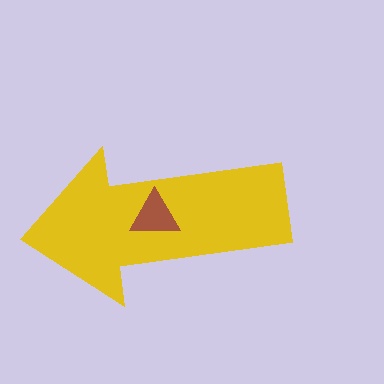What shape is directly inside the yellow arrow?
The brown triangle.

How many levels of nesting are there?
2.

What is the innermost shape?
The brown triangle.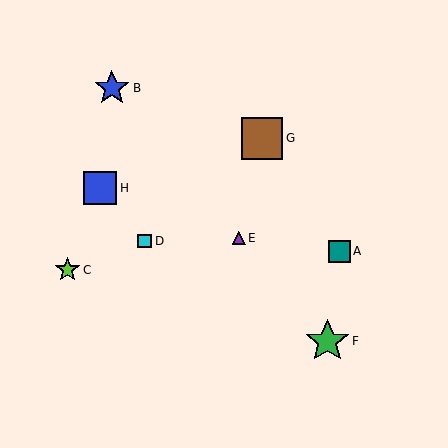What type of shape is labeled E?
Shape E is a purple triangle.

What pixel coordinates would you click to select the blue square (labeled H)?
Click at (100, 188) to select the blue square H.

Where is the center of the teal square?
The center of the teal square is at (339, 251).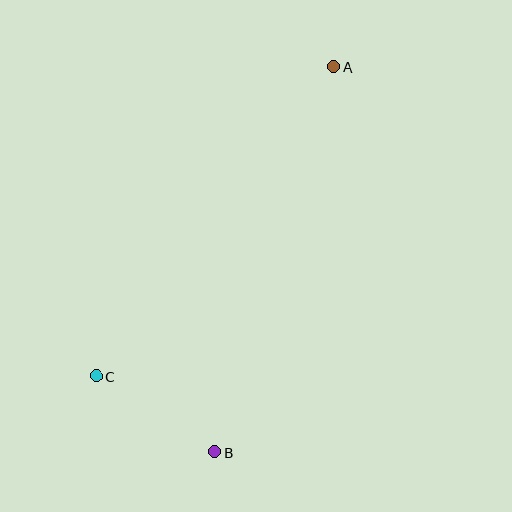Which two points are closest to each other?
Points B and C are closest to each other.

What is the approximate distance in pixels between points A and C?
The distance between A and C is approximately 390 pixels.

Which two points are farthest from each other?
Points A and B are farthest from each other.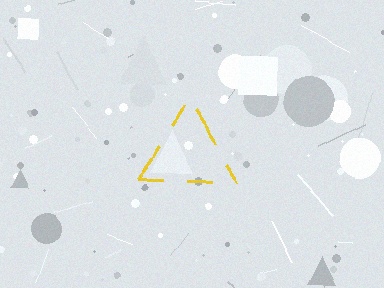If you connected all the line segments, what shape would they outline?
They would outline a triangle.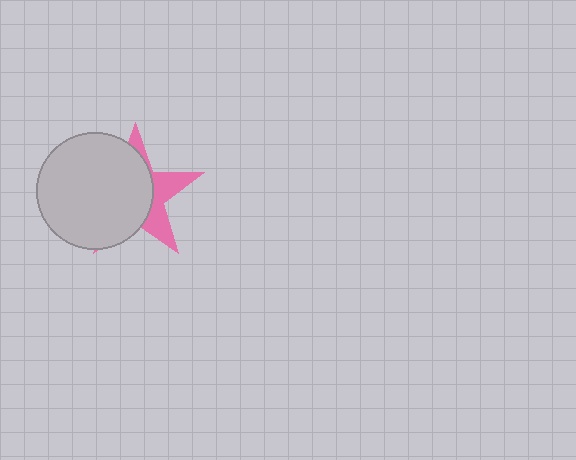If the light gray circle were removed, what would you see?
You would see the complete pink star.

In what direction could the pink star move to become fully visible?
The pink star could move right. That would shift it out from behind the light gray circle entirely.